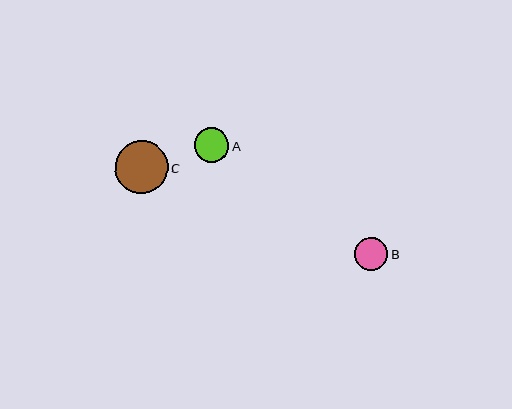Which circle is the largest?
Circle C is the largest with a size of approximately 53 pixels.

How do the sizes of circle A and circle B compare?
Circle A and circle B are approximately the same size.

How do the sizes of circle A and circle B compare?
Circle A and circle B are approximately the same size.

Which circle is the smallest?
Circle B is the smallest with a size of approximately 34 pixels.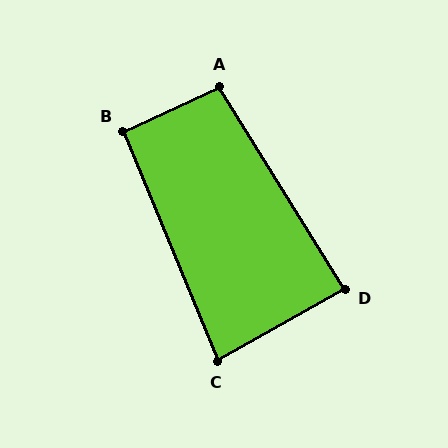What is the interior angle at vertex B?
Approximately 92 degrees (approximately right).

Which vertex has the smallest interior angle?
C, at approximately 83 degrees.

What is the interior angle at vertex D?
Approximately 88 degrees (approximately right).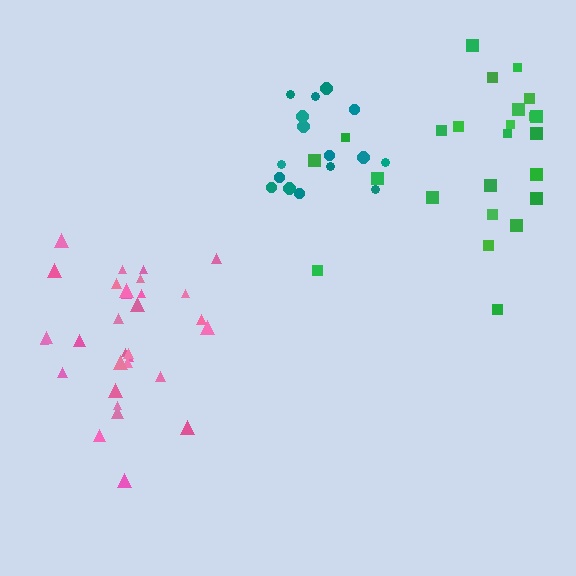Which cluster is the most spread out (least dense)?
Green.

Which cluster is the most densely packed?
Pink.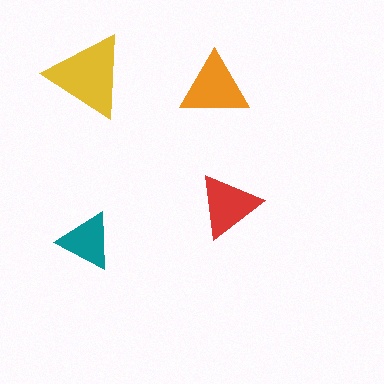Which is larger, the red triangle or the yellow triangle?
The yellow one.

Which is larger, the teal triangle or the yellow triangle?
The yellow one.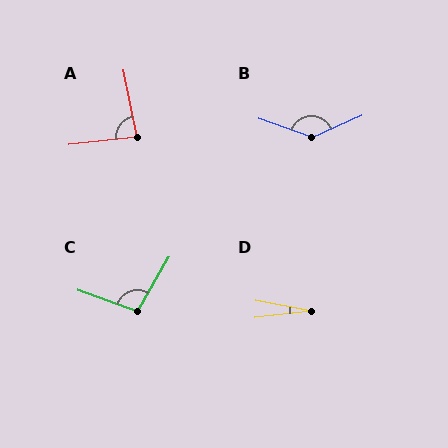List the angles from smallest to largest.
D (18°), A (85°), C (101°), B (137°).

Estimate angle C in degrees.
Approximately 101 degrees.